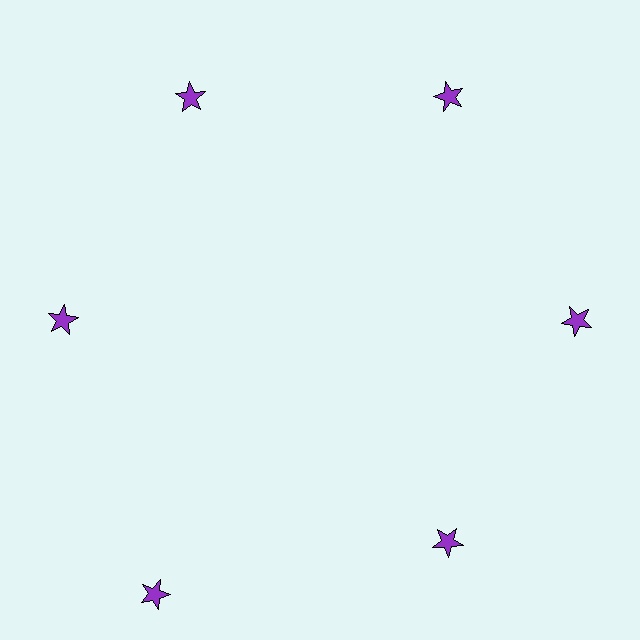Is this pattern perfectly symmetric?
No. The 6 purple stars are arranged in a ring, but one element near the 7 o'clock position is pushed outward from the center, breaking the 6-fold rotational symmetry.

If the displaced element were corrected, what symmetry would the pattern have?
It would have 6-fold rotational symmetry — the pattern would map onto itself every 60 degrees.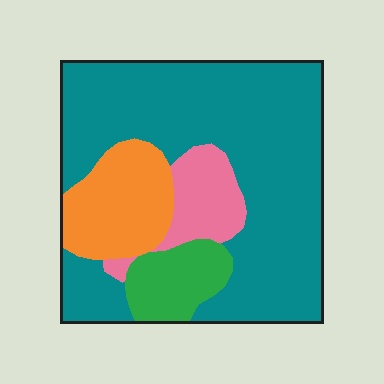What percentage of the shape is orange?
Orange takes up about one sixth (1/6) of the shape.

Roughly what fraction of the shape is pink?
Pink covers roughly 10% of the shape.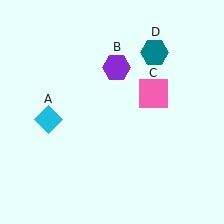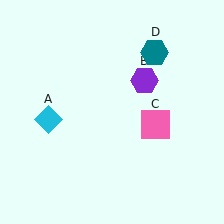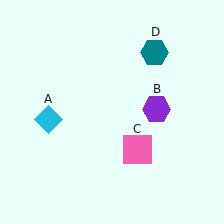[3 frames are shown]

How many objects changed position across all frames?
2 objects changed position: purple hexagon (object B), pink square (object C).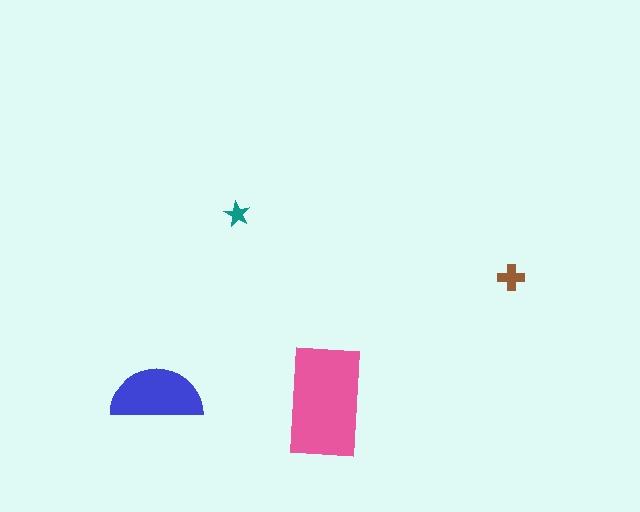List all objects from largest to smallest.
The pink rectangle, the blue semicircle, the brown cross, the teal star.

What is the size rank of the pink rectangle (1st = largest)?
1st.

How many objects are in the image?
There are 4 objects in the image.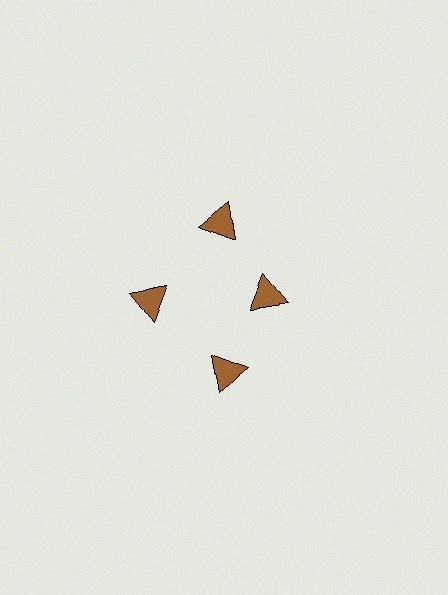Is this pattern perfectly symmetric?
No. The 4 brown triangles are arranged in a ring, but one element near the 3 o'clock position is pulled inward toward the center, breaking the 4-fold rotational symmetry.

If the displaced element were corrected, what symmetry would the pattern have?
It would have 4-fold rotational symmetry — the pattern would map onto itself every 90 degrees.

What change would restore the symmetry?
The symmetry would be restored by moving it outward, back onto the ring so that all 4 triangles sit at equal angles and equal distance from the center.